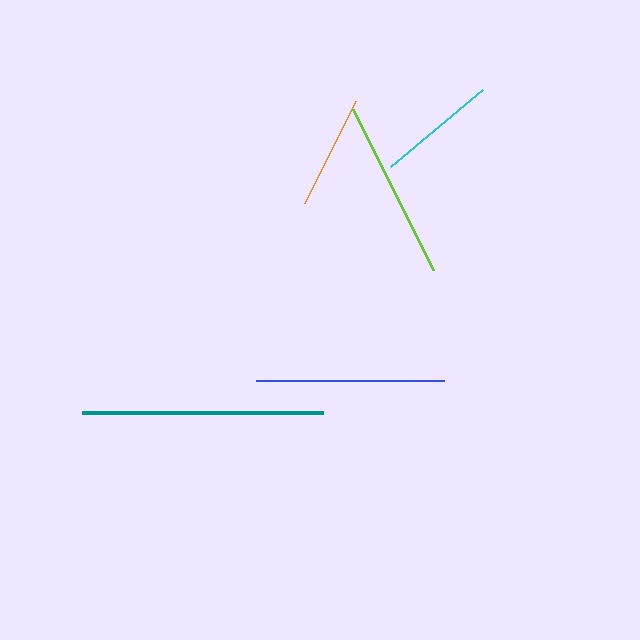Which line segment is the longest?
The teal line is the longest at approximately 241 pixels.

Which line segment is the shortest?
The orange line is the shortest at approximately 114 pixels.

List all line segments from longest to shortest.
From longest to shortest: teal, blue, lime, cyan, orange.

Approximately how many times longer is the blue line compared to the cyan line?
The blue line is approximately 1.6 times the length of the cyan line.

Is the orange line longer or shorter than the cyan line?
The cyan line is longer than the orange line.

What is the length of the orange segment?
The orange segment is approximately 114 pixels long.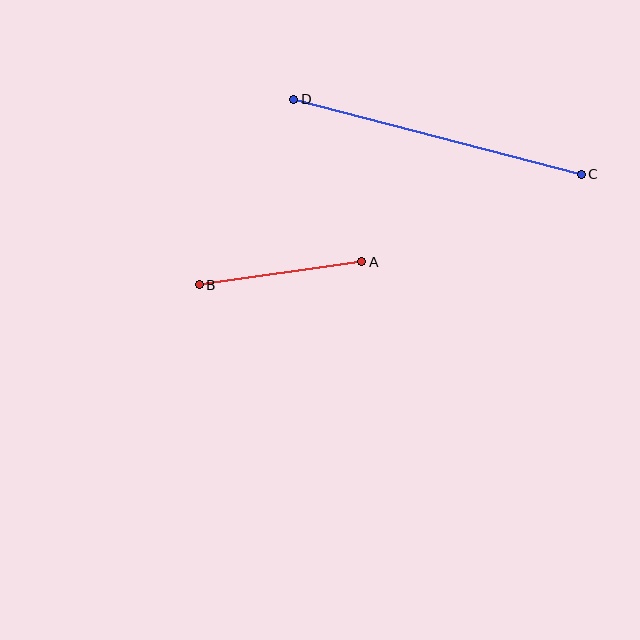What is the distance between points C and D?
The distance is approximately 298 pixels.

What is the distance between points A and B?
The distance is approximately 164 pixels.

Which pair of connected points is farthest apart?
Points C and D are farthest apart.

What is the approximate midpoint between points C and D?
The midpoint is at approximately (438, 137) pixels.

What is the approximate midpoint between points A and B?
The midpoint is at approximately (280, 273) pixels.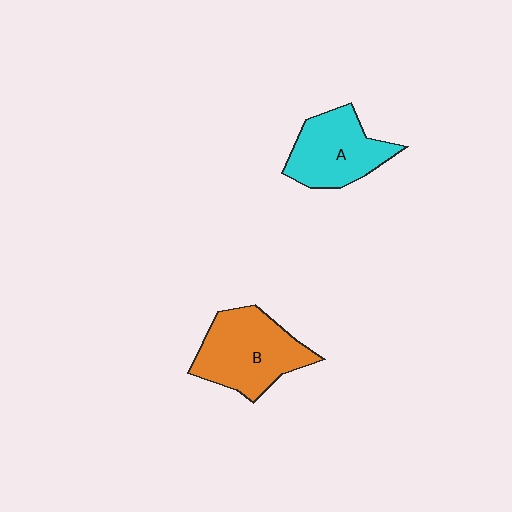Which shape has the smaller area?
Shape A (cyan).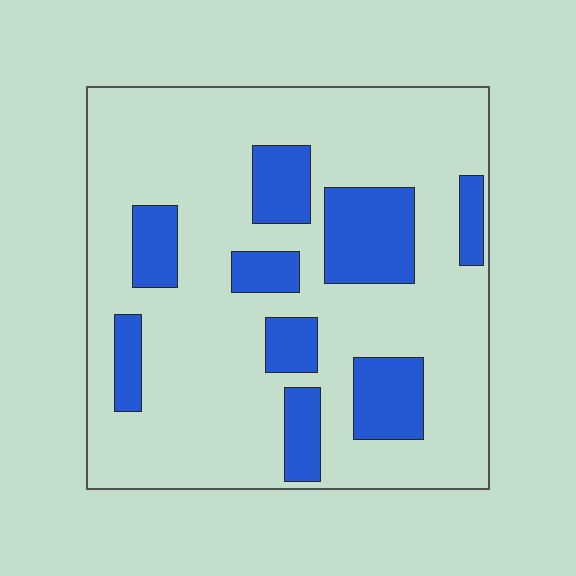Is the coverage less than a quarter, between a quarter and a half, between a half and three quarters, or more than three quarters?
Less than a quarter.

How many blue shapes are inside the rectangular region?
9.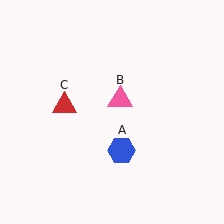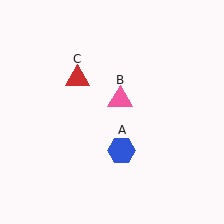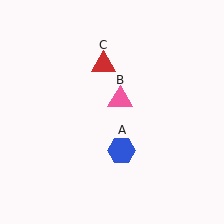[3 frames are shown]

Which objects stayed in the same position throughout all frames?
Blue hexagon (object A) and pink triangle (object B) remained stationary.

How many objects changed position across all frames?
1 object changed position: red triangle (object C).